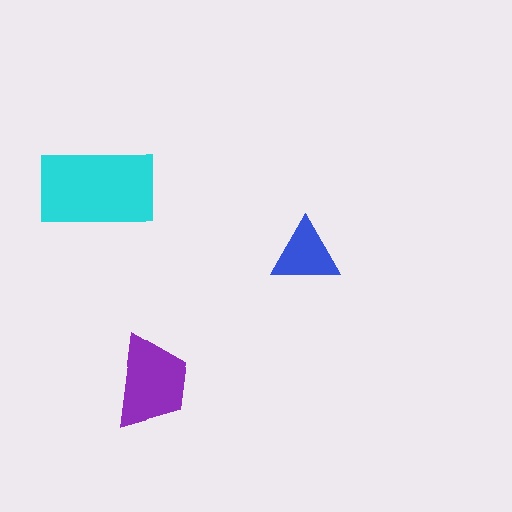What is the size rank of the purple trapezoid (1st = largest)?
2nd.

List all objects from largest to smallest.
The cyan rectangle, the purple trapezoid, the blue triangle.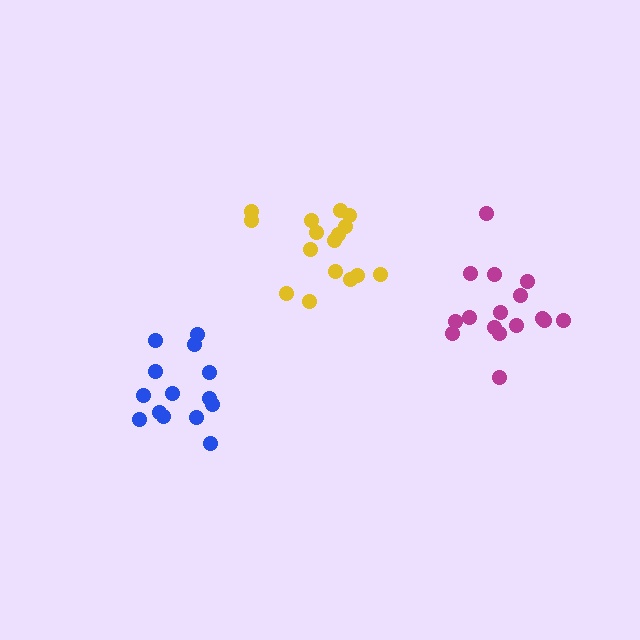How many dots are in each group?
Group 1: 16 dots, Group 2: 14 dots, Group 3: 16 dots (46 total).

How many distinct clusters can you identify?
There are 3 distinct clusters.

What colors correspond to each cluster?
The clusters are colored: magenta, blue, yellow.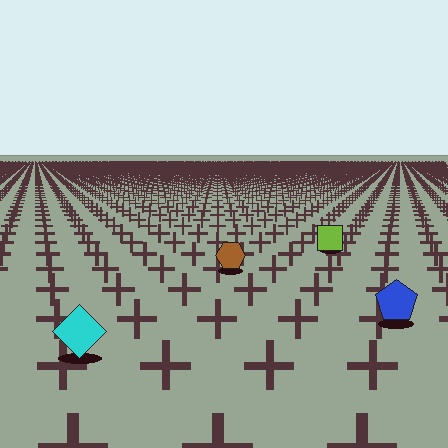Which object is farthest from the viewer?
The lime square is farthest from the viewer. It appears smaller and the ground texture around it is denser.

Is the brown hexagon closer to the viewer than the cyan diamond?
No. The cyan diamond is closer — you can tell from the texture gradient: the ground texture is coarser near it.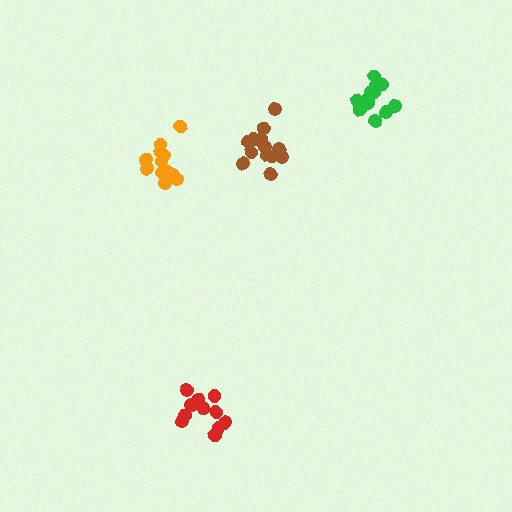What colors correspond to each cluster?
The clusters are colored: red, orange, green, brown.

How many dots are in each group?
Group 1: 12 dots, Group 2: 13 dots, Group 3: 13 dots, Group 4: 14 dots (52 total).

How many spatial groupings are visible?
There are 4 spatial groupings.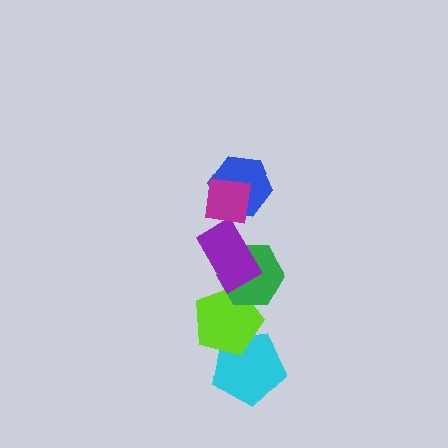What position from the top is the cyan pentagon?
The cyan pentagon is 6th from the top.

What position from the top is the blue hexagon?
The blue hexagon is 2nd from the top.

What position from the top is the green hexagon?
The green hexagon is 4th from the top.